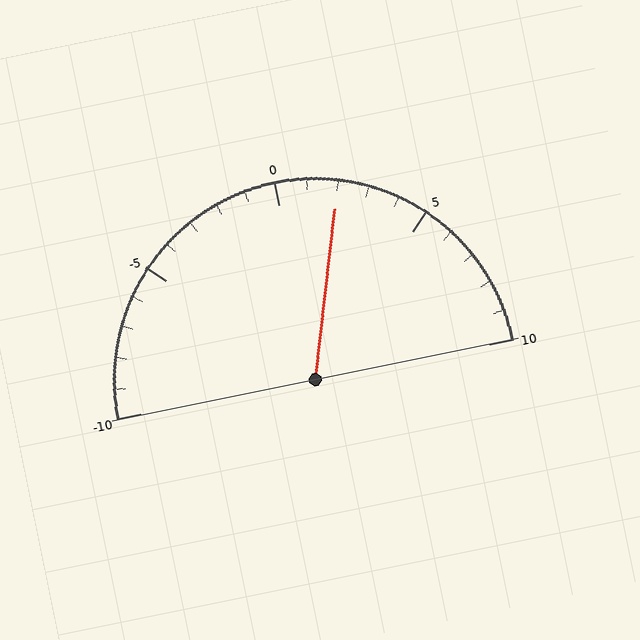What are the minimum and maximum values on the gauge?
The gauge ranges from -10 to 10.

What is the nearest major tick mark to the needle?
The nearest major tick mark is 0.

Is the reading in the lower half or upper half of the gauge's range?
The reading is in the upper half of the range (-10 to 10).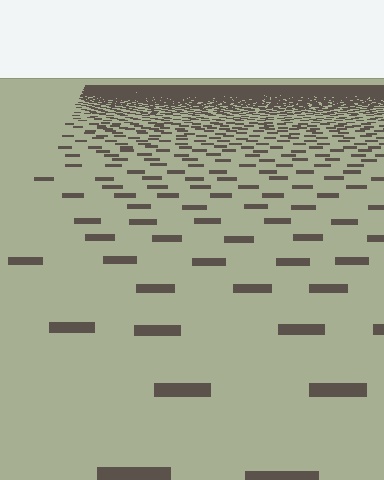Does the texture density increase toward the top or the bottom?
Density increases toward the top.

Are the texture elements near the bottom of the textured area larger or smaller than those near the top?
Larger. Near the bottom, elements are closer to the viewer and appear at a bigger on-screen size.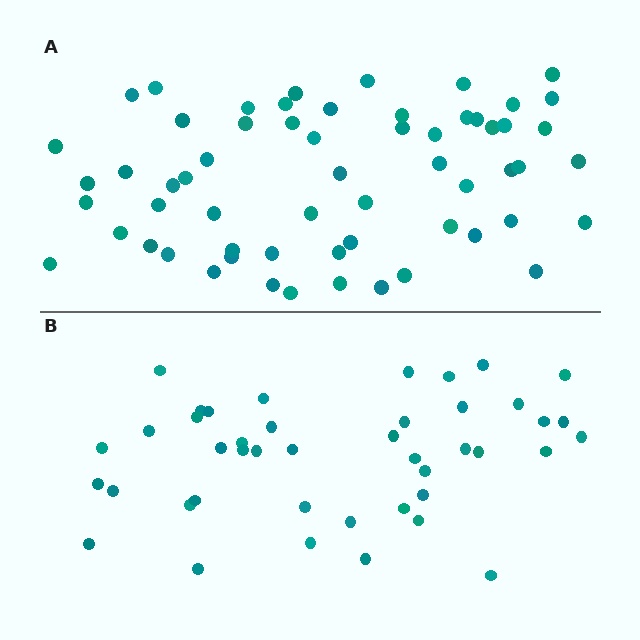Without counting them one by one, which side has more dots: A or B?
Region A (the top region) has more dots.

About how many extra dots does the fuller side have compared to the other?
Region A has approximately 15 more dots than region B.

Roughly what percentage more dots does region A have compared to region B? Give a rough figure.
About 40% more.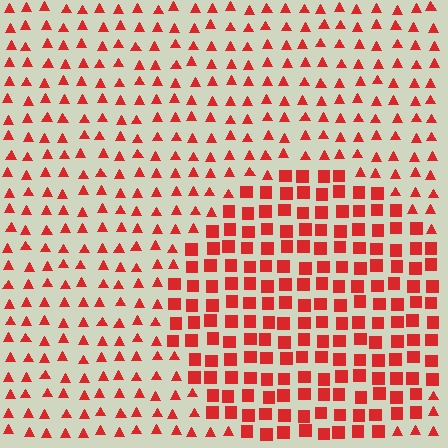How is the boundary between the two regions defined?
The boundary is defined by a change in element shape: squares inside vs. triangles outside. All elements share the same color and spacing.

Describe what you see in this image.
The image is filled with small red elements arranged in a uniform grid. A circle-shaped region contains squares, while the surrounding area contains triangles. The boundary is defined purely by the change in element shape.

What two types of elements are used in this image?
The image uses squares inside the circle region and triangles outside it.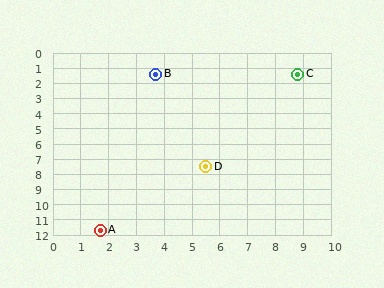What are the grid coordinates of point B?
Point B is at approximately (3.7, 1.4).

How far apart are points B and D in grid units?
Points B and D are about 6.4 grid units apart.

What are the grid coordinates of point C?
Point C is at approximately (8.8, 1.4).